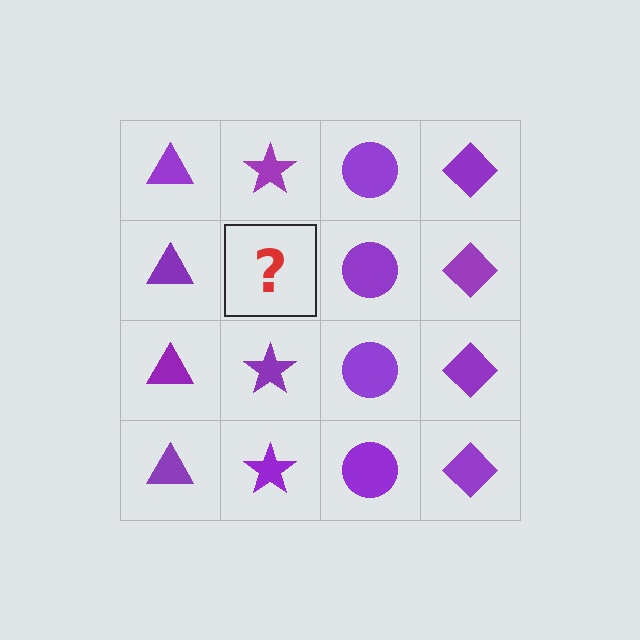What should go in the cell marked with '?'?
The missing cell should contain a purple star.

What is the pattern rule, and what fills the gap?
The rule is that each column has a consistent shape. The gap should be filled with a purple star.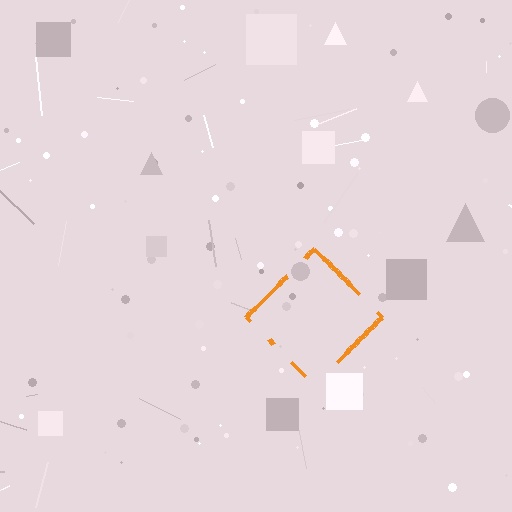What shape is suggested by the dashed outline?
The dashed outline suggests a diamond.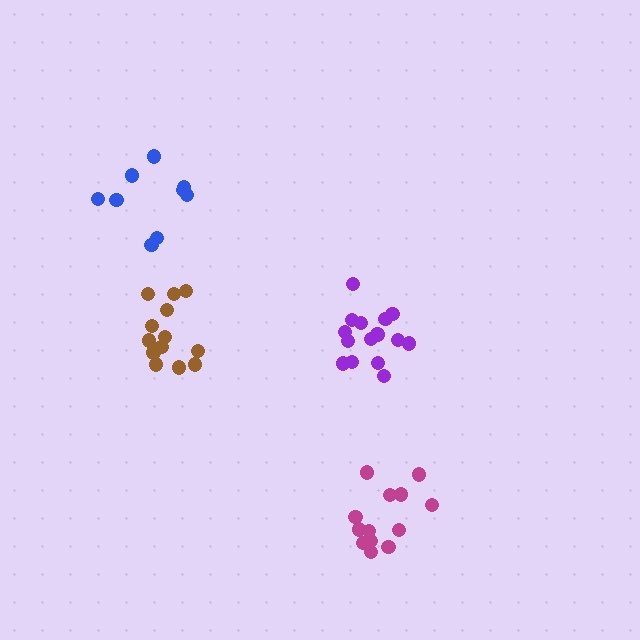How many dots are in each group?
Group 1: 13 dots, Group 2: 13 dots, Group 3: 15 dots, Group 4: 9 dots (50 total).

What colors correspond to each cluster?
The clusters are colored: magenta, brown, purple, blue.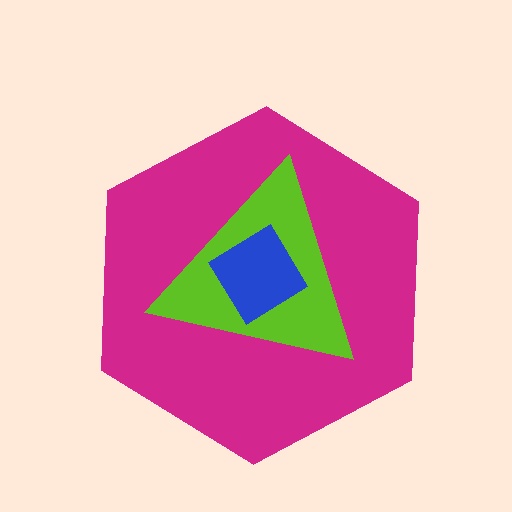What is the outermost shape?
The magenta hexagon.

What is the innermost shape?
The blue diamond.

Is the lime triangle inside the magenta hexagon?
Yes.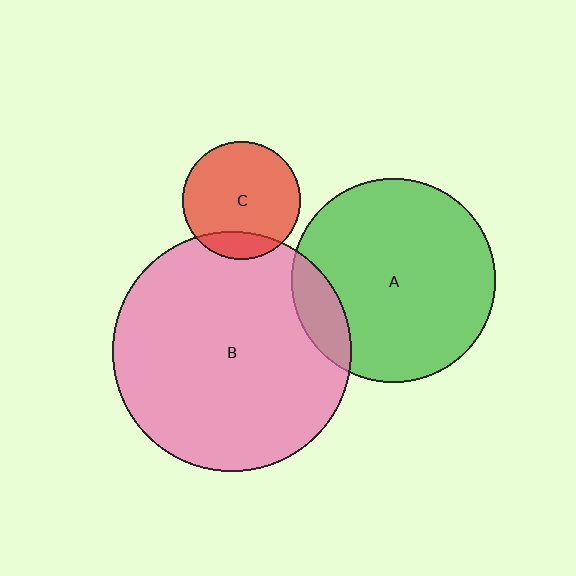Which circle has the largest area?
Circle B (pink).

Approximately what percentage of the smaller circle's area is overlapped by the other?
Approximately 15%.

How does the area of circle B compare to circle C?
Approximately 4.1 times.